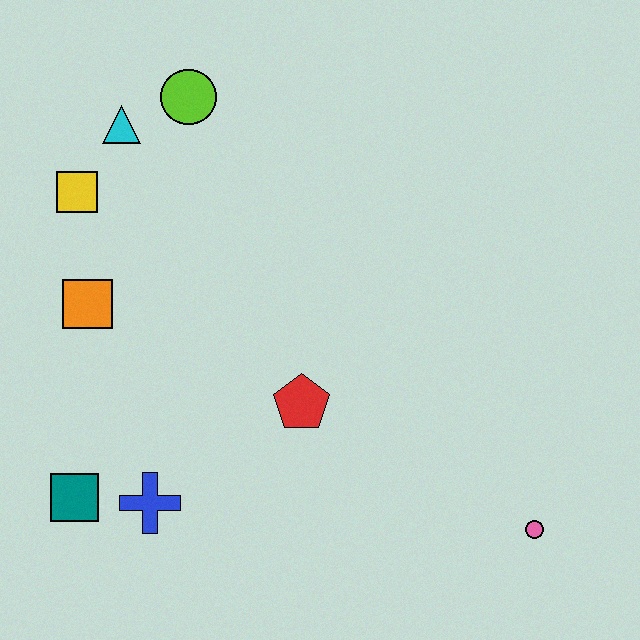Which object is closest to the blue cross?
The teal square is closest to the blue cross.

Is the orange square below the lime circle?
Yes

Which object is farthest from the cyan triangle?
The pink circle is farthest from the cyan triangle.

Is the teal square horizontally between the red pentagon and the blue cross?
No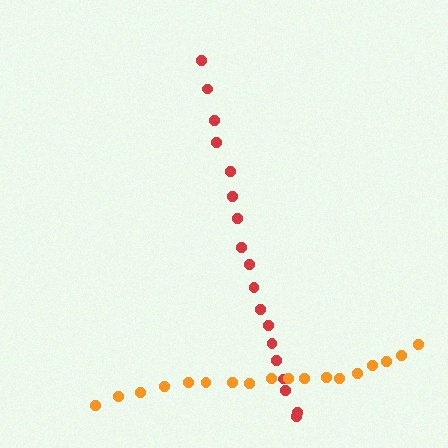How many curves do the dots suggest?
There are 2 distinct paths.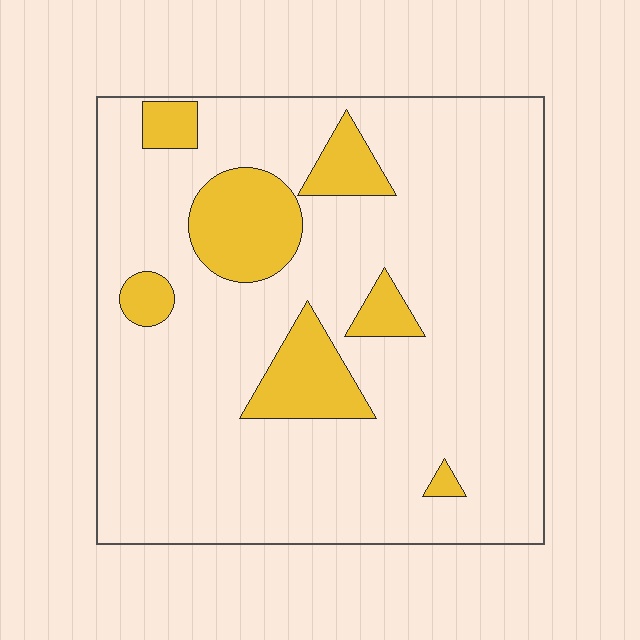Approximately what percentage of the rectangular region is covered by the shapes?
Approximately 15%.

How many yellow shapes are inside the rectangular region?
7.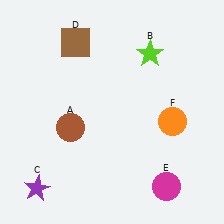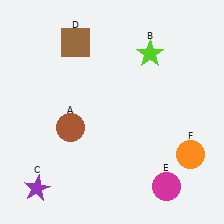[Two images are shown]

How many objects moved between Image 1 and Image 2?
1 object moved between the two images.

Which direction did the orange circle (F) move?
The orange circle (F) moved down.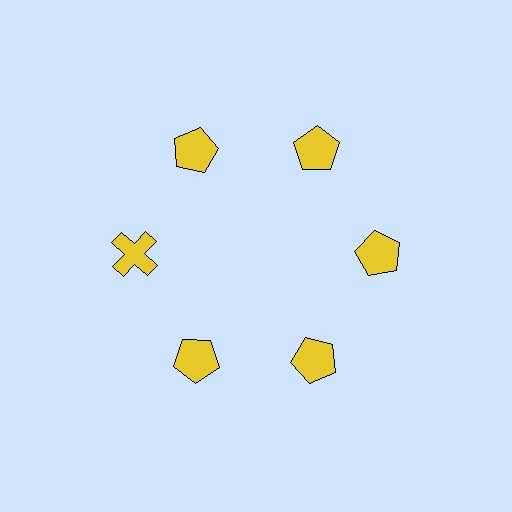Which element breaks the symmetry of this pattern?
The yellow cross at roughly the 9 o'clock position breaks the symmetry. All other shapes are yellow pentagons.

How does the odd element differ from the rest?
It has a different shape: cross instead of pentagon.